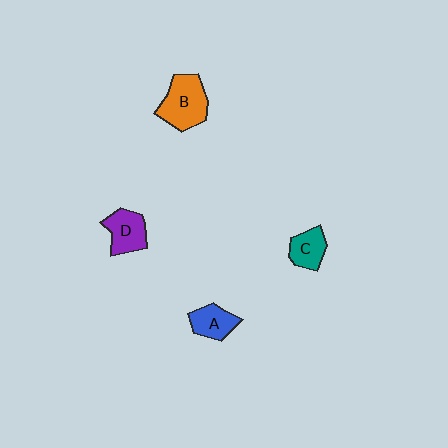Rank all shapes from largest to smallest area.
From largest to smallest: B (orange), D (purple), A (blue), C (teal).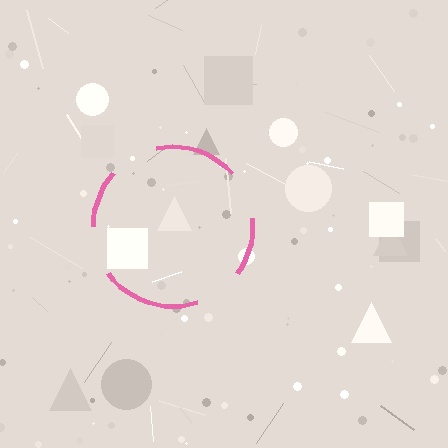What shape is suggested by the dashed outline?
The dashed outline suggests a circle.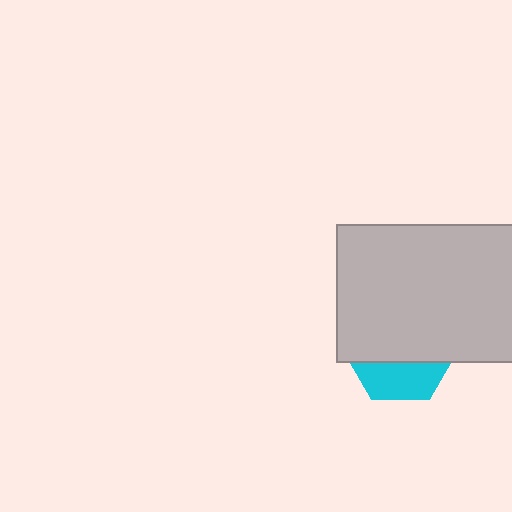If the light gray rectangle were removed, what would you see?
You would see the complete cyan hexagon.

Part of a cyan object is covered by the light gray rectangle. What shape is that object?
It is a hexagon.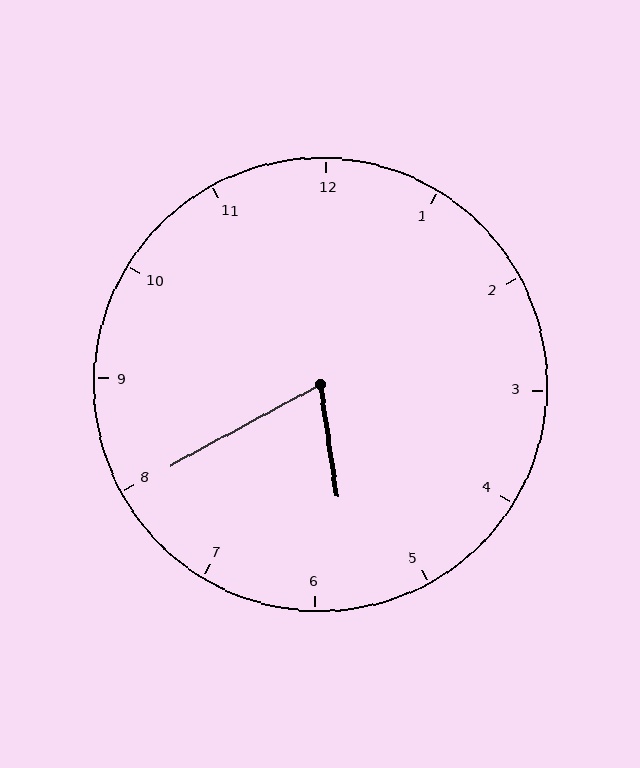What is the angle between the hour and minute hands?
Approximately 70 degrees.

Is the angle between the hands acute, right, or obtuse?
It is acute.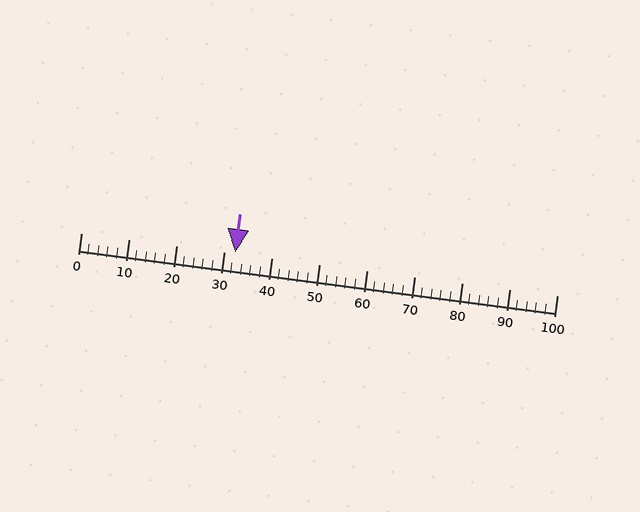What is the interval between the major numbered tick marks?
The major tick marks are spaced 10 units apart.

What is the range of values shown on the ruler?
The ruler shows values from 0 to 100.